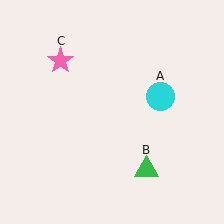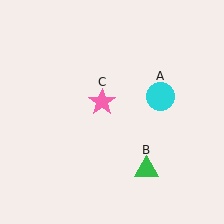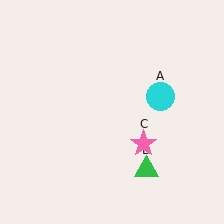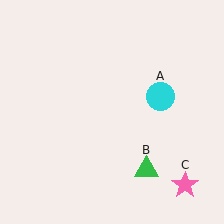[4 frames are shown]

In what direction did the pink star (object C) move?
The pink star (object C) moved down and to the right.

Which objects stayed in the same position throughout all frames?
Cyan circle (object A) and green triangle (object B) remained stationary.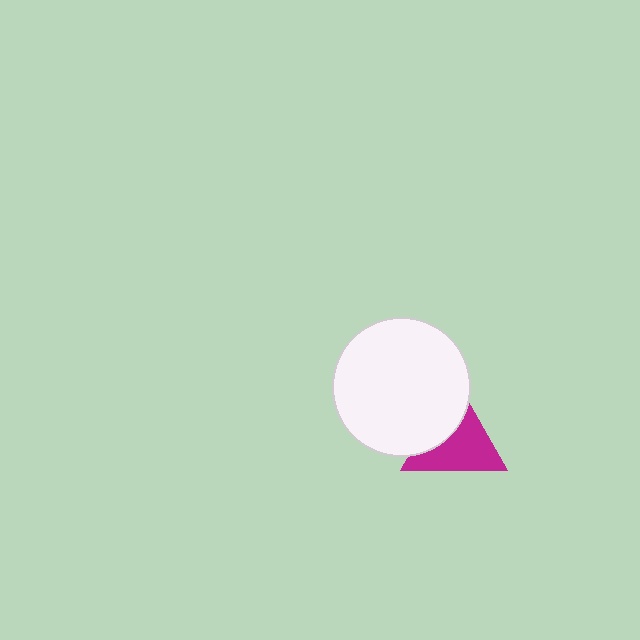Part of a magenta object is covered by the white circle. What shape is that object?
It is a triangle.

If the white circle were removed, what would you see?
You would see the complete magenta triangle.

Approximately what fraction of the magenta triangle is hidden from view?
Roughly 37% of the magenta triangle is hidden behind the white circle.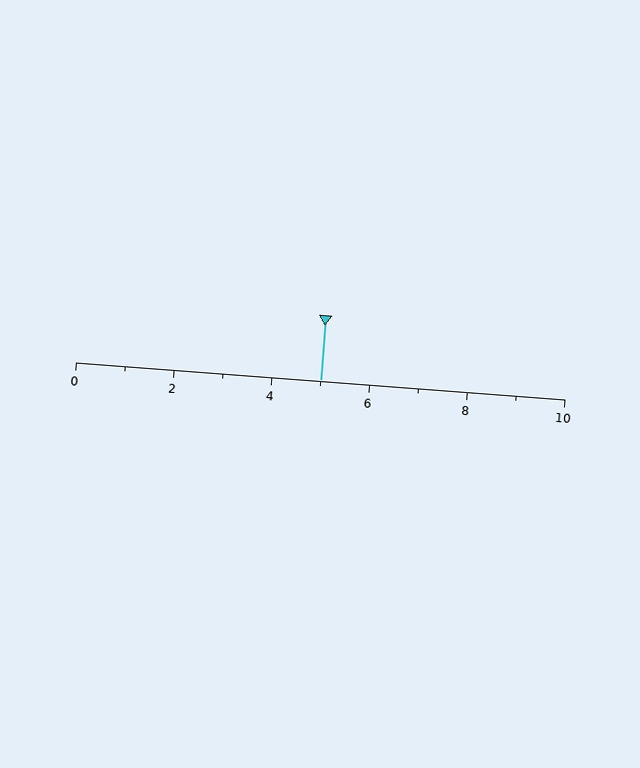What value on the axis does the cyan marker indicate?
The marker indicates approximately 5.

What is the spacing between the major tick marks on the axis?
The major ticks are spaced 2 apart.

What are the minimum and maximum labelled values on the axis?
The axis runs from 0 to 10.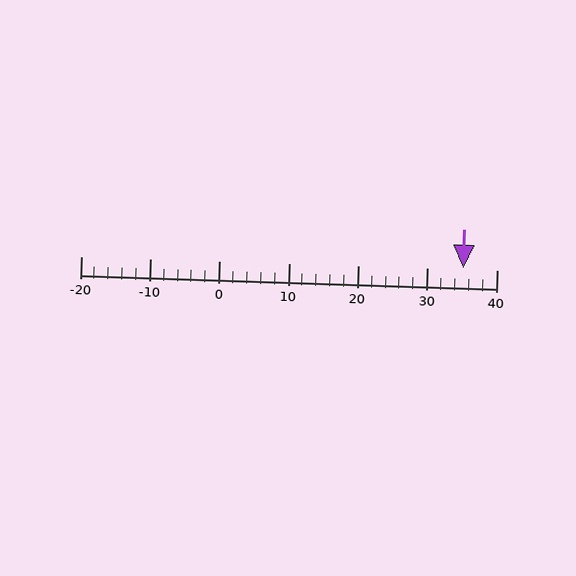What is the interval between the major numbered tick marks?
The major tick marks are spaced 10 units apart.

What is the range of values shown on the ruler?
The ruler shows values from -20 to 40.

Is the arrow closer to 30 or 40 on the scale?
The arrow is closer to 40.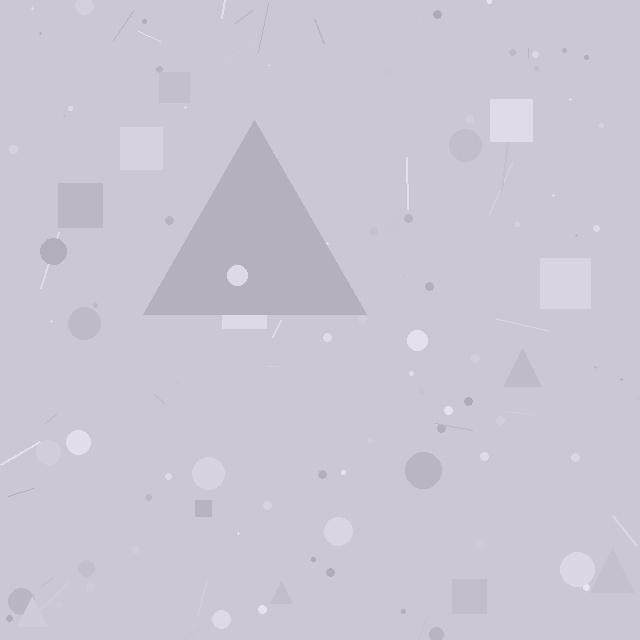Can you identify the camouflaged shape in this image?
The camouflaged shape is a triangle.